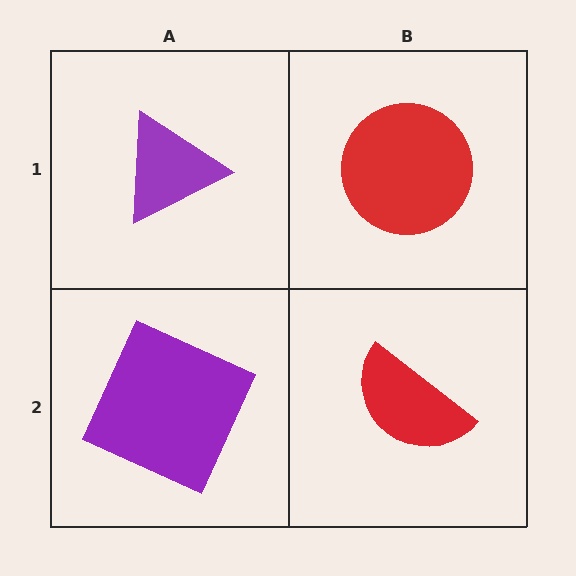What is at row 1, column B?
A red circle.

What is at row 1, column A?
A purple triangle.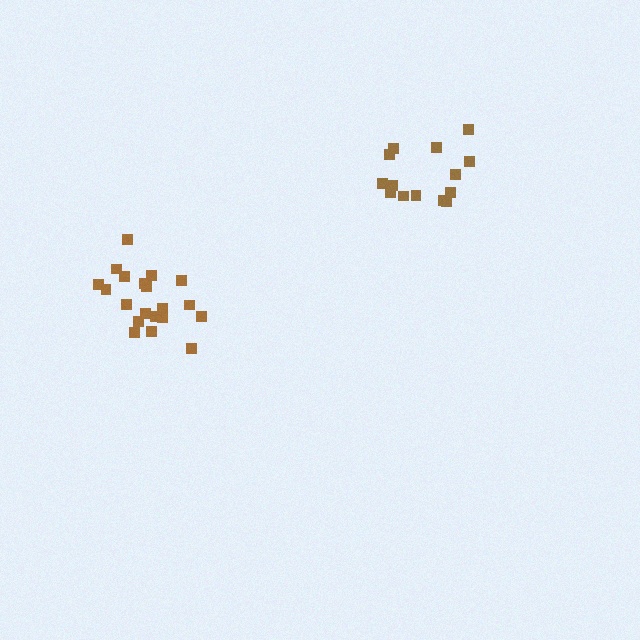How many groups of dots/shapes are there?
There are 2 groups.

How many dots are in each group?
Group 1: 20 dots, Group 2: 14 dots (34 total).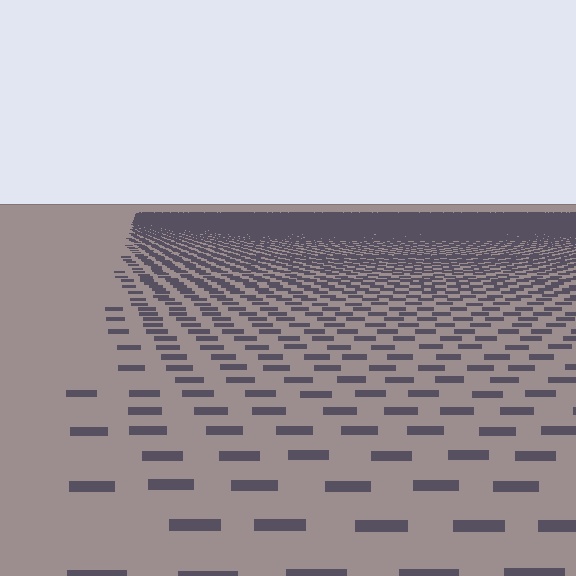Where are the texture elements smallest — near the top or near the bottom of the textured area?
Near the top.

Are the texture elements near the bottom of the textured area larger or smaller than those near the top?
Larger. Near the bottom, elements are closer to the viewer and appear at a bigger on-screen size.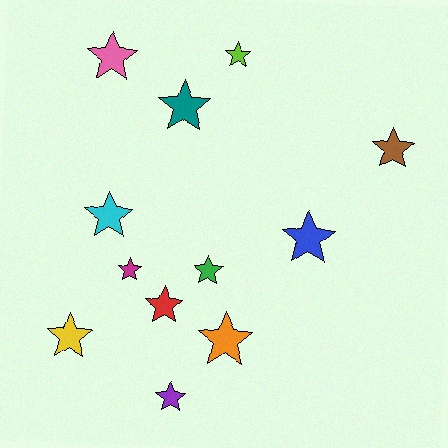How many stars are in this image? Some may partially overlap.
There are 12 stars.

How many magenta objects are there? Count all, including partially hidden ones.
There is 1 magenta object.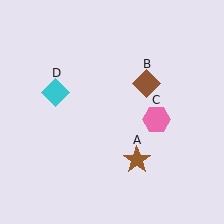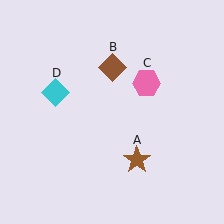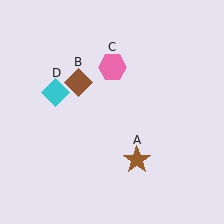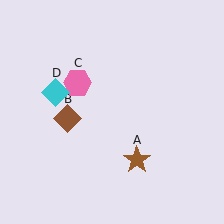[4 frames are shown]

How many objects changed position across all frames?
2 objects changed position: brown diamond (object B), pink hexagon (object C).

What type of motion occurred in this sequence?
The brown diamond (object B), pink hexagon (object C) rotated counterclockwise around the center of the scene.